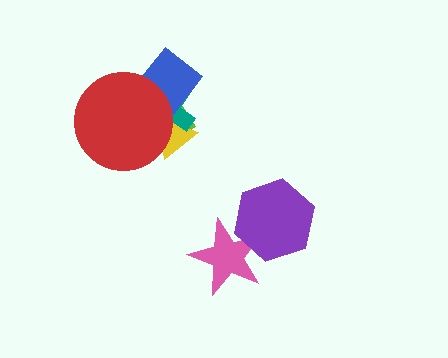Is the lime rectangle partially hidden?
Yes, it is partially covered by another shape.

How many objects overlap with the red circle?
4 objects overlap with the red circle.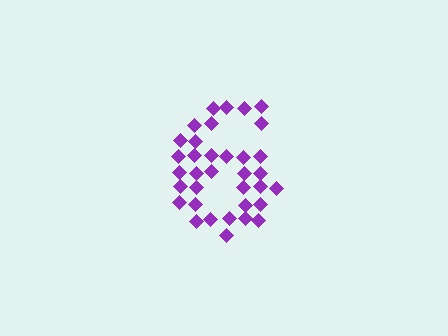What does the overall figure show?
The overall figure shows the digit 6.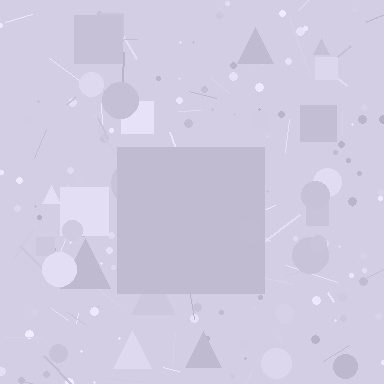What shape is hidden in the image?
A square is hidden in the image.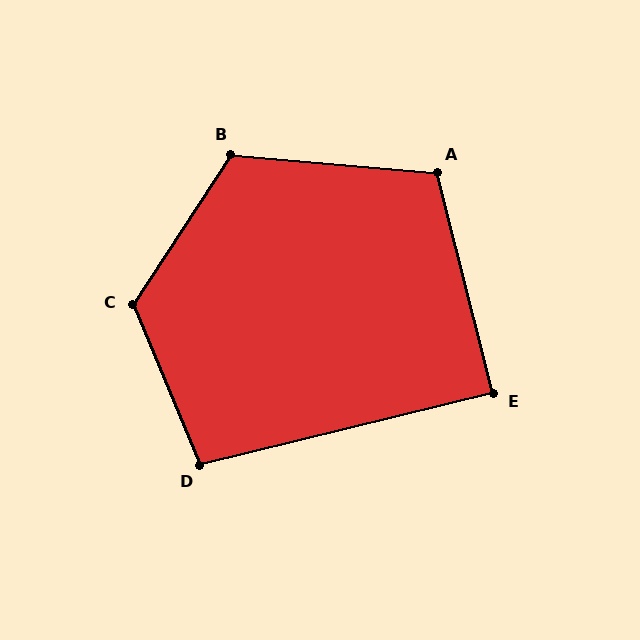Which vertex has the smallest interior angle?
E, at approximately 89 degrees.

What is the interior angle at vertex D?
Approximately 99 degrees (obtuse).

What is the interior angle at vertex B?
Approximately 118 degrees (obtuse).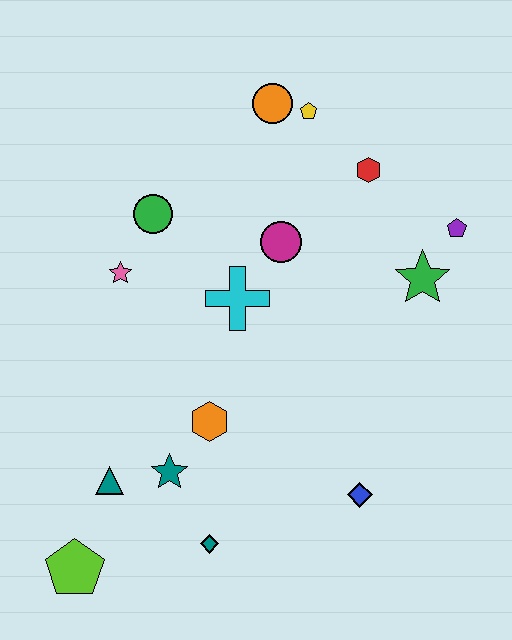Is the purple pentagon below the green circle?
Yes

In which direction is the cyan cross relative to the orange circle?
The cyan cross is below the orange circle.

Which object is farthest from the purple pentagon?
The lime pentagon is farthest from the purple pentagon.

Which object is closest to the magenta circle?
The cyan cross is closest to the magenta circle.